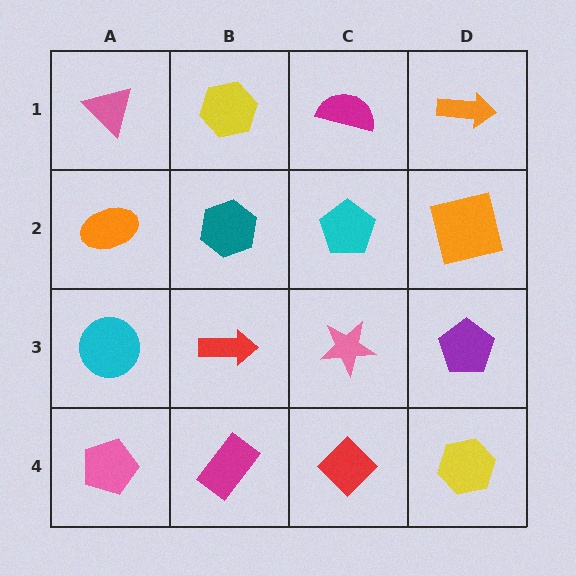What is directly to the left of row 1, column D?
A magenta semicircle.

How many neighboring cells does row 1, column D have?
2.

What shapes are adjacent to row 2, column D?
An orange arrow (row 1, column D), a purple pentagon (row 3, column D), a cyan pentagon (row 2, column C).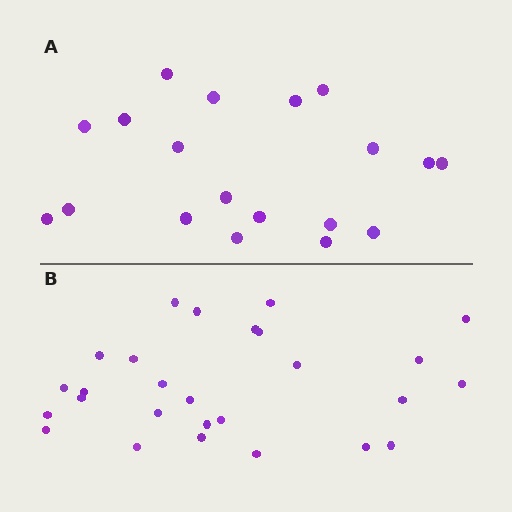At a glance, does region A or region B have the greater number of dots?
Region B (the bottom region) has more dots.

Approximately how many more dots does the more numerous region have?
Region B has roughly 8 or so more dots than region A.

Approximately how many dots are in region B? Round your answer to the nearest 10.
About 30 dots. (The exact count is 27, which rounds to 30.)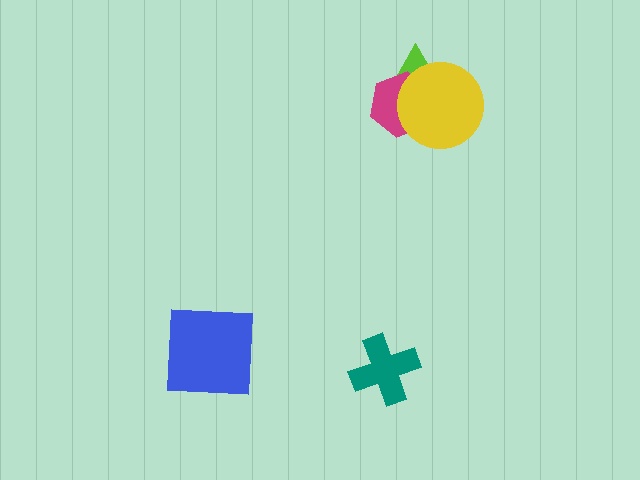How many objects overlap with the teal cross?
0 objects overlap with the teal cross.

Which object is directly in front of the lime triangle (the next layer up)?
The magenta hexagon is directly in front of the lime triangle.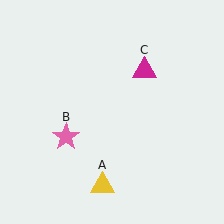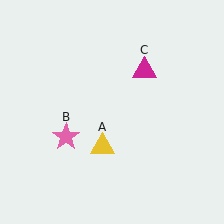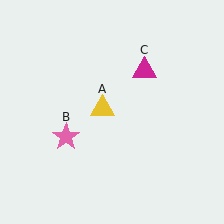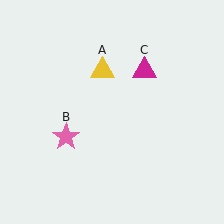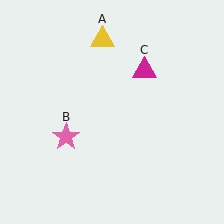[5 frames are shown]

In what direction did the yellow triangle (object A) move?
The yellow triangle (object A) moved up.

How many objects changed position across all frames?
1 object changed position: yellow triangle (object A).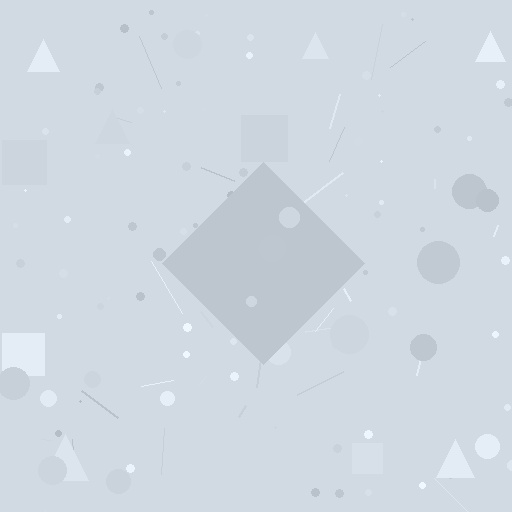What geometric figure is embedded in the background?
A diamond is embedded in the background.